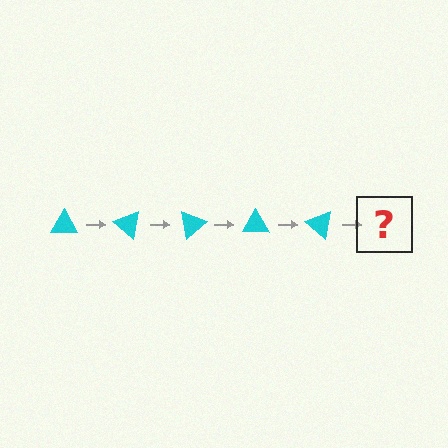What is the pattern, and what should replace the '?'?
The pattern is that the triangle rotates 40 degrees each step. The '?' should be a cyan triangle rotated 200 degrees.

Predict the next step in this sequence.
The next step is a cyan triangle rotated 200 degrees.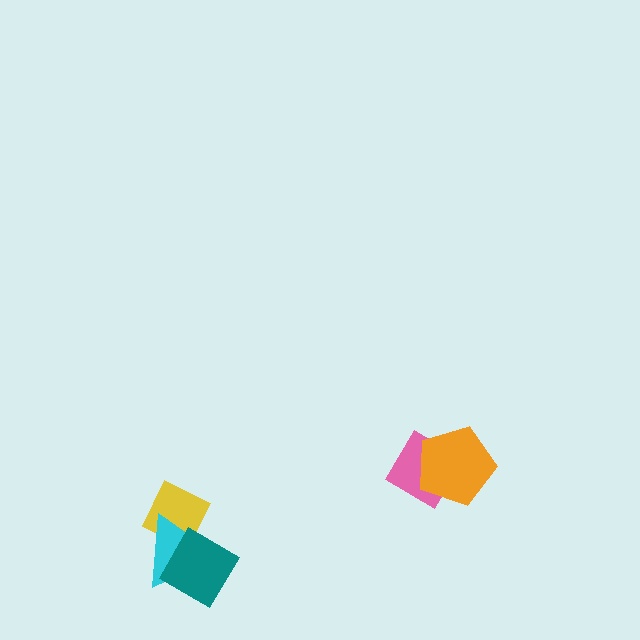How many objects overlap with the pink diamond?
1 object overlaps with the pink diamond.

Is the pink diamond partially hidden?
Yes, it is partially covered by another shape.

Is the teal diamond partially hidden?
No, no other shape covers it.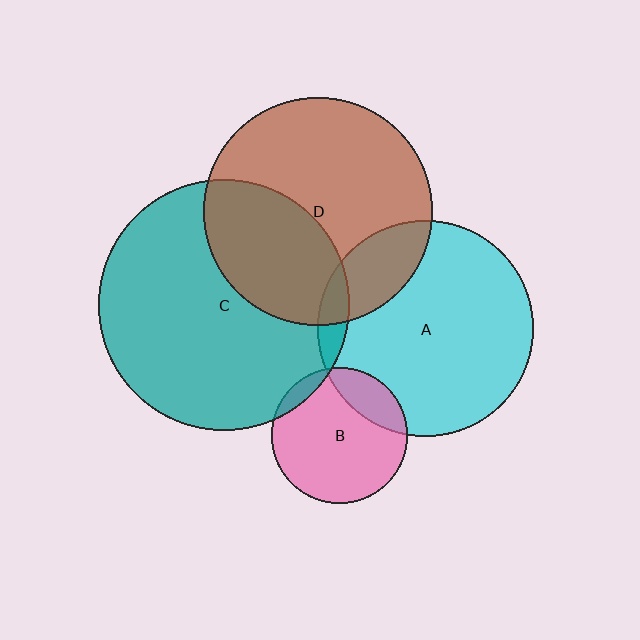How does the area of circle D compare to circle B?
Approximately 2.8 times.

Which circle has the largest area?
Circle C (teal).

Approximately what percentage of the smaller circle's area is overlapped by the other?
Approximately 5%.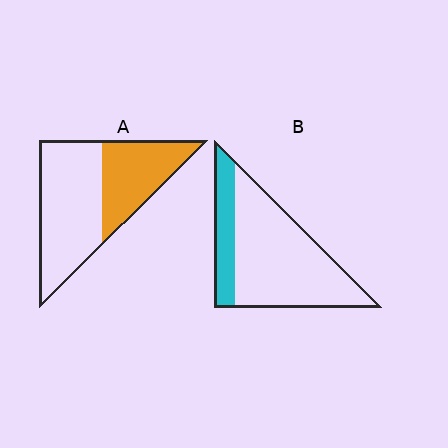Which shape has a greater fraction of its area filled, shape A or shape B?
Shape A.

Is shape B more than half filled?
No.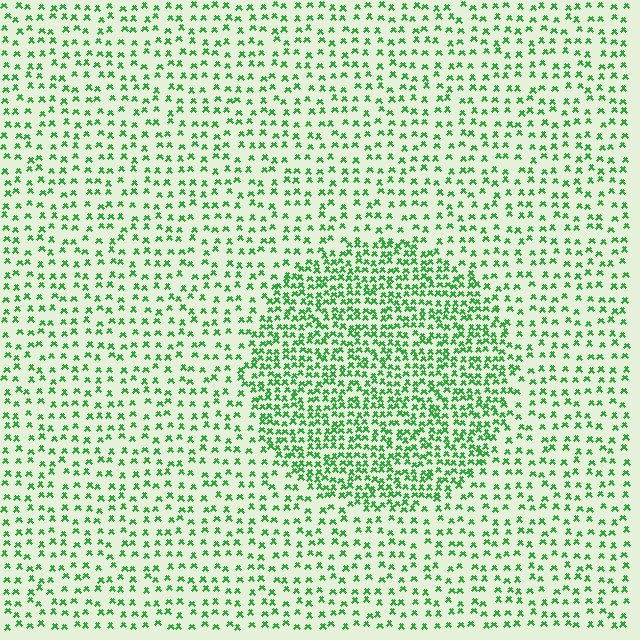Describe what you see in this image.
The image contains small green elements arranged at two different densities. A circle-shaped region is visible where the elements are more densely packed than the surrounding area.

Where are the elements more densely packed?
The elements are more densely packed inside the circle boundary.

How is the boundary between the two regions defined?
The boundary is defined by a change in element density (approximately 2.1x ratio). All elements are the same color, size, and shape.